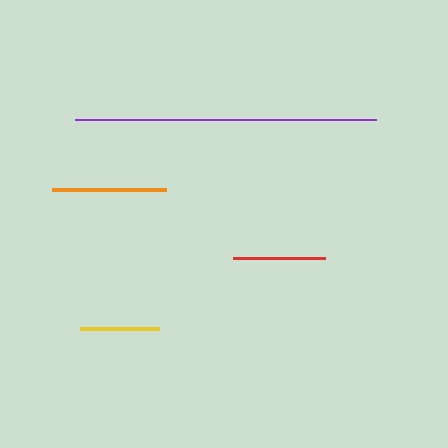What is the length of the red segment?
The red segment is approximately 93 pixels long.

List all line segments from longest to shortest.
From longest to shortest: purple, orange, red, yellow.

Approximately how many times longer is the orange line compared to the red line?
The orange line is approximately 1.2 times the length of the red line.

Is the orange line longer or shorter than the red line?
The orange line is longer than the red line.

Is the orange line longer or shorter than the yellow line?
The orange line is longer than the yellow line.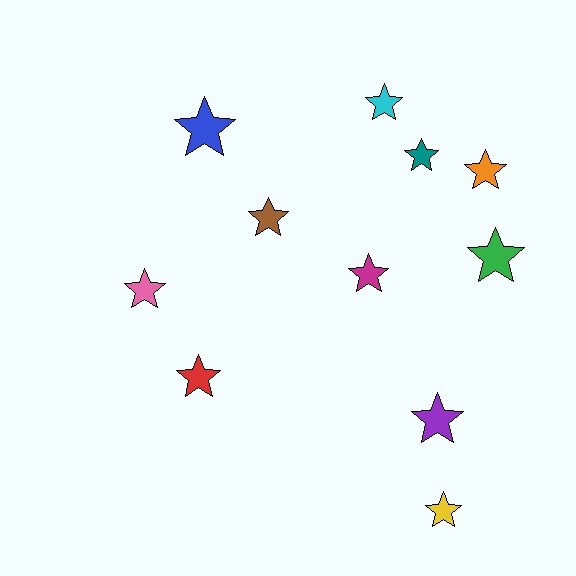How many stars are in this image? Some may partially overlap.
There are 11 stars.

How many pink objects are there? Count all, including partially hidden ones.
There is 1 pink object.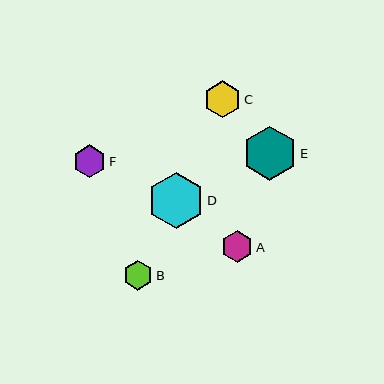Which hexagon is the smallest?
Hexagon B is the smallest with a size of approximately 30 pixels.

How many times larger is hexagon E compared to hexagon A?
Hexagon E is approximately 1.7 times the size of hexagon A.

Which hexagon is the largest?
Hexagon D is the largest with a size of approximately 56 pixels.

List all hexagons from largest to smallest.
From largest to smallest: D, E, C, F, A, B.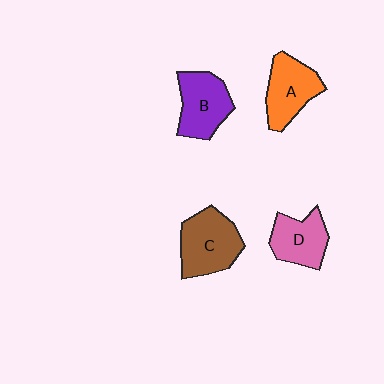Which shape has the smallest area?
Shape D (pink).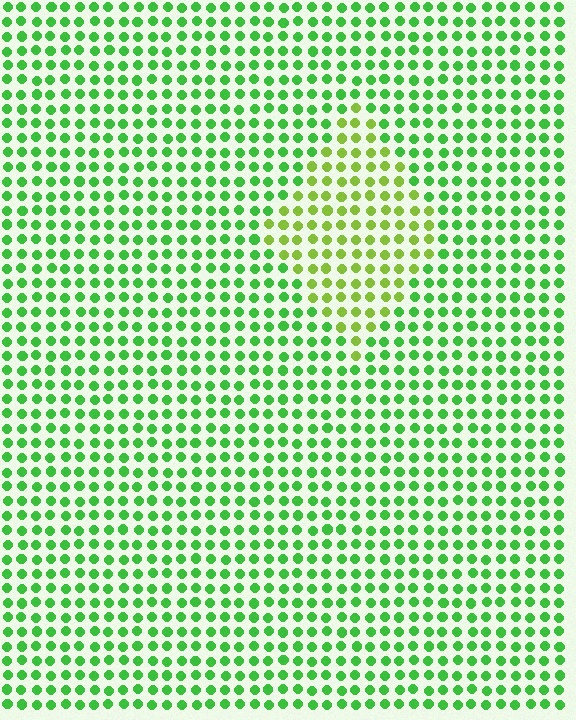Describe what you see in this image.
The image is filled with small green elements in a uniform arrangement. A diamond-shaped region is visible where the elements are tinted to a slightly different hue, forming a subtle color boundary.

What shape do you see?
I see a diamond.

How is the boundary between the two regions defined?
The boundary is defined purely by a slight shift in hue (about 34 degrees). Spacing, size, and orientation are identical on both sides.